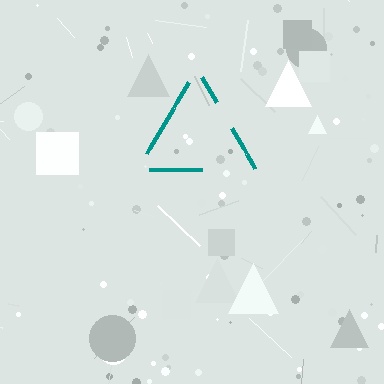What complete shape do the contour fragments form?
The contour fragments form a triangle.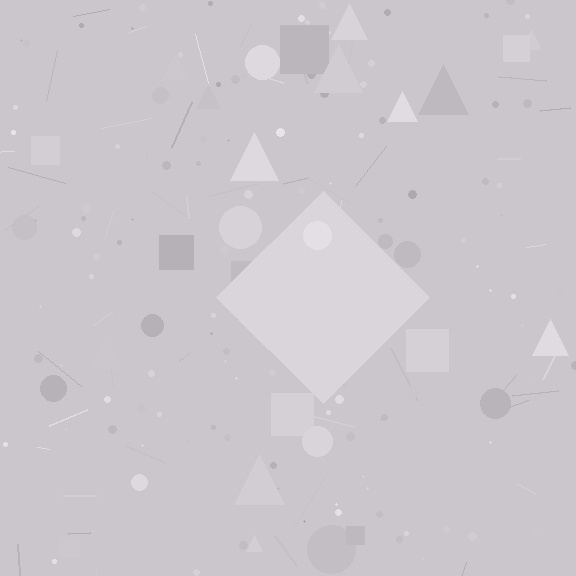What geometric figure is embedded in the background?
A diamond is embedded in the background.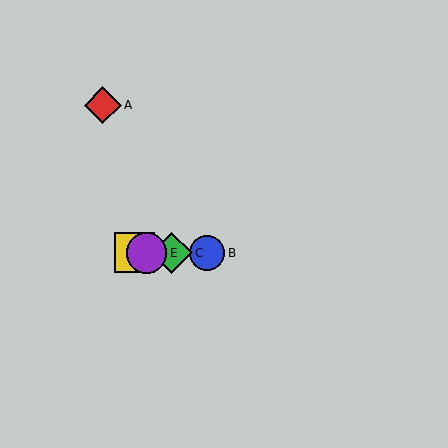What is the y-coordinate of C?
Object C is at y≈253.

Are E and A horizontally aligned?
No, E is at y≈253 and A is at y≈105.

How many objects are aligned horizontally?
4 objects (B, C, D, E) are aligned horizontally.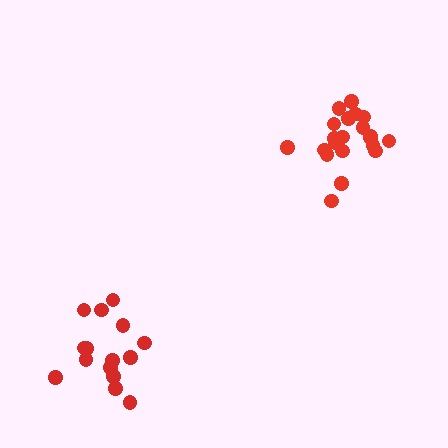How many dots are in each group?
Group 1: 21 dots, Group 2: 15 dots (36 total).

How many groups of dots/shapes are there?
There are 2 groups.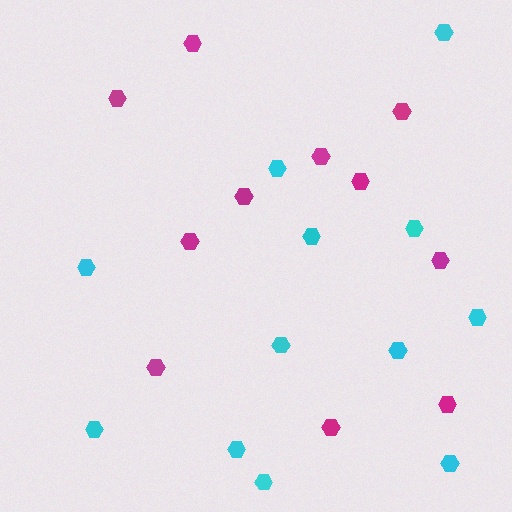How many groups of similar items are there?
There are 2 groups: one group of cyan hexagons (12) and one group of magenta hexagons (11).